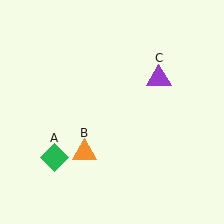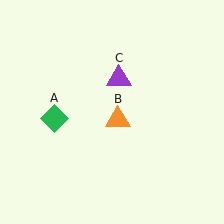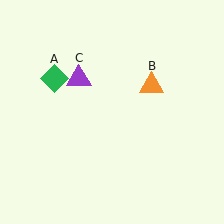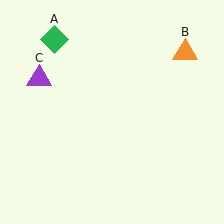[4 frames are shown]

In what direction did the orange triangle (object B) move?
The orange triangle (object B) moved up and to the right.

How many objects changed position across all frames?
3 objects changed position: green diamond (object A), orange triangle (object B), purple triangle (object C).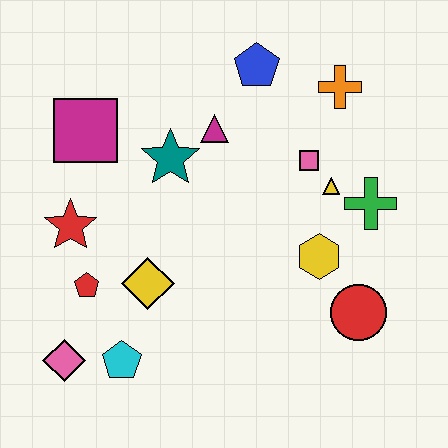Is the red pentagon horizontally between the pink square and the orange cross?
No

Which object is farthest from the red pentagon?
The orange cross is farthest from the red pentagon.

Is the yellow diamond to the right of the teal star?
No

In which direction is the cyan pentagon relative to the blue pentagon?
The cyan pentagon is below the blue pentagon.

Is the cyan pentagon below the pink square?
Yes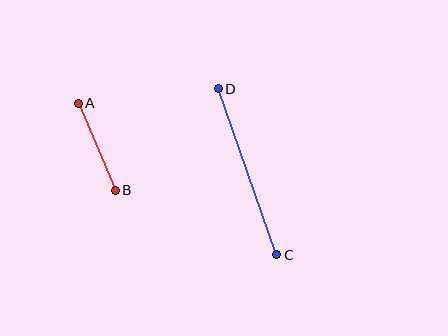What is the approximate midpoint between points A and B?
The midpoint is at approximately (97, 147) pixels.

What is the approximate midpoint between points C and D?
The midpoint is at approximately (248, 172) pixels.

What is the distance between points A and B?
The distance is approximately 95 pixels.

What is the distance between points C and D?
The distance is approximately 176 pixels.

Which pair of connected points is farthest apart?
Points C and D are farthest apart.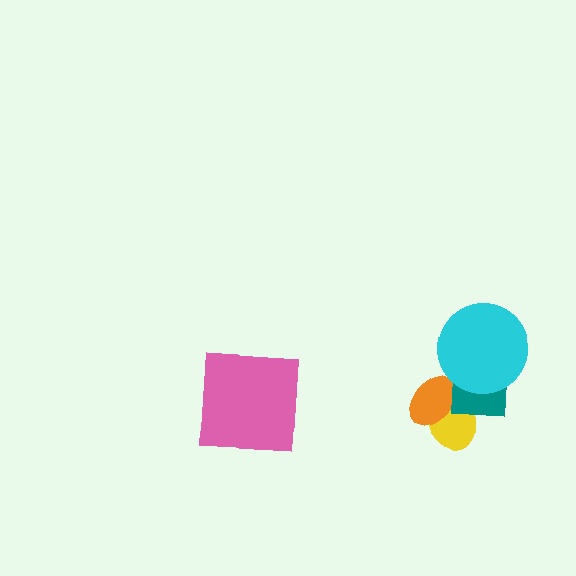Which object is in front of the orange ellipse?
The teal square is in front of the orange ellipse.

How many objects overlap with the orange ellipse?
2 objects overlap with the orange ellipse.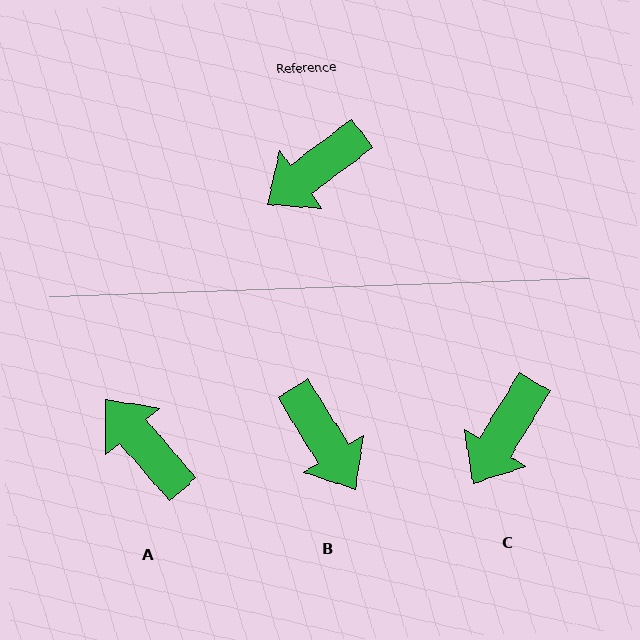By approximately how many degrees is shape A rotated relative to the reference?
Approximately 86 degrees clockwise.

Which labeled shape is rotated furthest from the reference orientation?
A, about 86 degrees away.